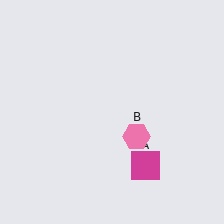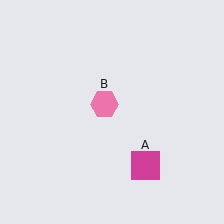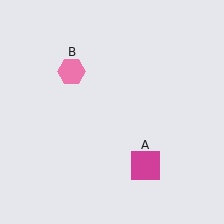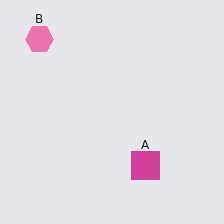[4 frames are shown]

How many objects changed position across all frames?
1 object changed position: pink hexagon (object B).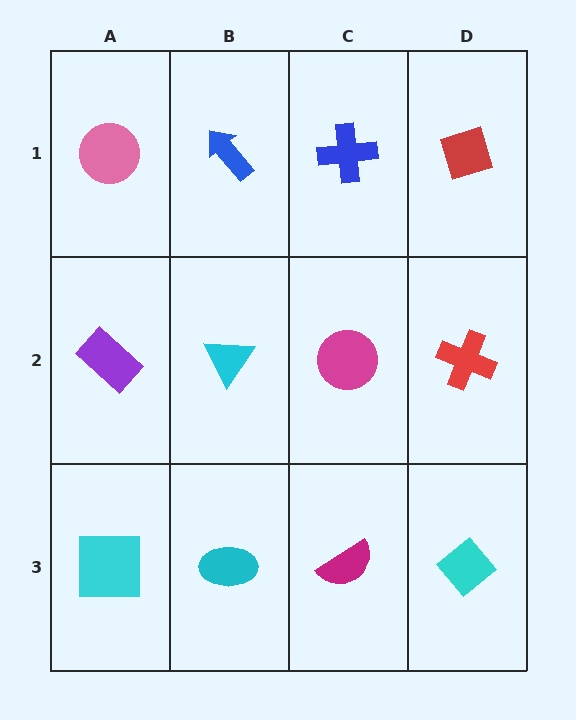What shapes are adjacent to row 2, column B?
A blue arrow (row 1, column B), a cyan ellipse (row 3, column B), a purple rectangle (row 2, column A), a magenta circle (row 2, column C).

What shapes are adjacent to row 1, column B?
A cyan triangle (row 2, column B), a pink circle (row 1, column A), a blue cross (row 1, column C).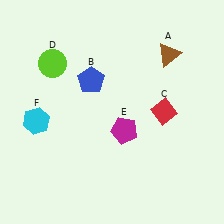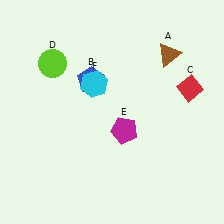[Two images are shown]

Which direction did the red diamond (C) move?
The red diamond (C) moved right.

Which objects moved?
The objects that moved are: the red diamond (C), the cyan hexagon (F).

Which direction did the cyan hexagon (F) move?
The cyan hexagon (F) moved right.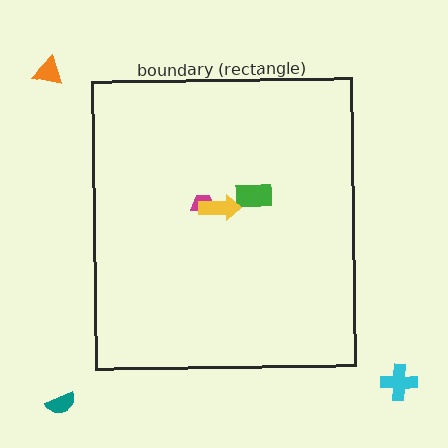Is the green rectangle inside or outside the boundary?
Inside.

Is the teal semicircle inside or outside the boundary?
Outside.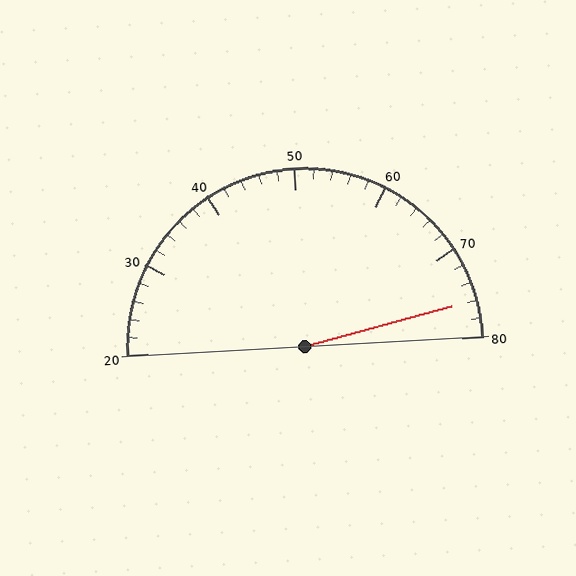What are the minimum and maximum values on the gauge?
The gauge ranges from 20 to 80.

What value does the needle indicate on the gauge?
The needle indicates approximately 76.